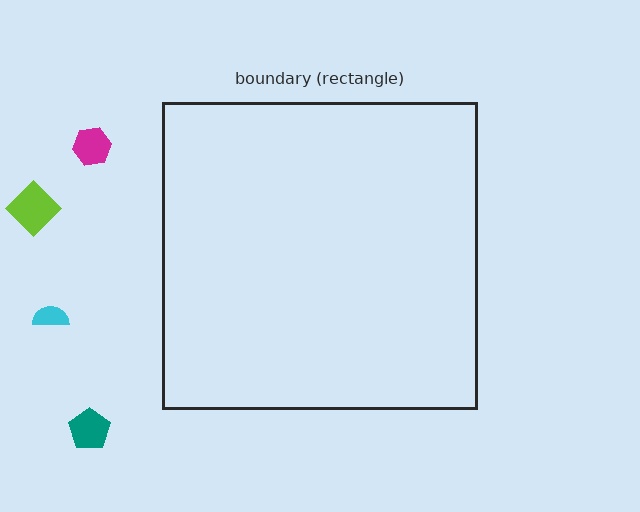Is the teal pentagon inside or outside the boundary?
Outside.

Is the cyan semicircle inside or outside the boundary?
Outside.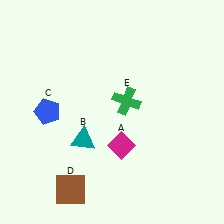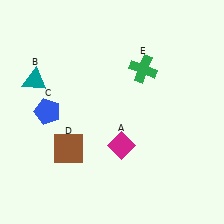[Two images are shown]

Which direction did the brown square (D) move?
The brown square (D) moved up.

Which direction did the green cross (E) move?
The green cross (E) moved up.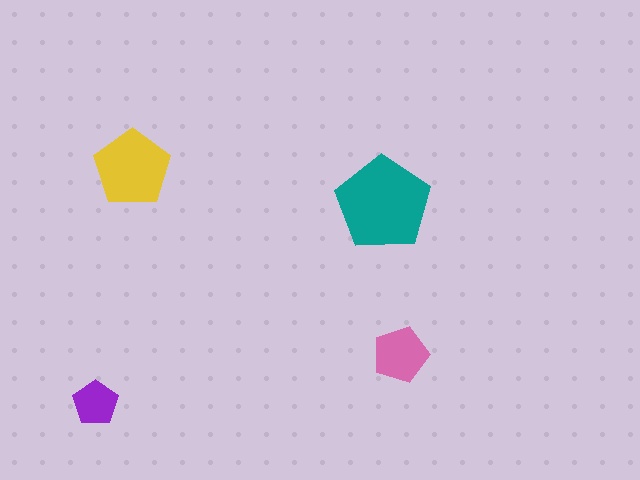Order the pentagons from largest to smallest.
the teal one, the yellow one, the pink one, the purple one.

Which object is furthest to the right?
The pink pentagon is rightmost.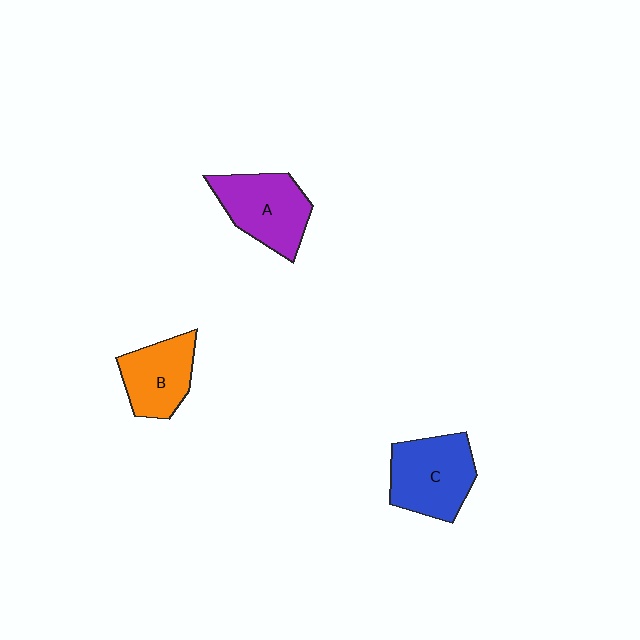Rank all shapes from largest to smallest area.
From largest to smallest: C (blue), A (purple), B (orange).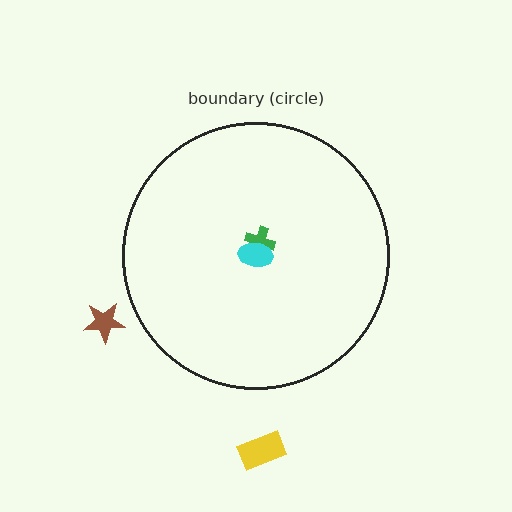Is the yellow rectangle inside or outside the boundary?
Outside.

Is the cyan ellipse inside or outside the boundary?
Inside.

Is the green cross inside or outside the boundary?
Inside.